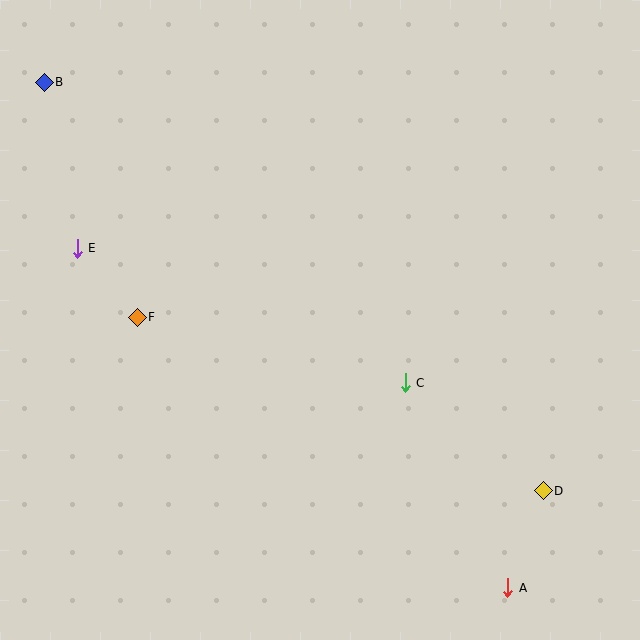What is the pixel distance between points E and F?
The distance between E and F is 91 pixels.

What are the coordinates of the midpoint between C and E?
The midpoint between C and E is at (241, 315).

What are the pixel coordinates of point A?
Point A is at (508, 588).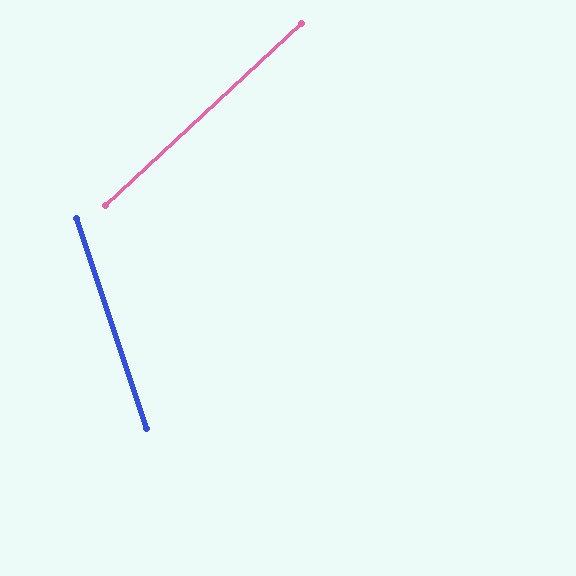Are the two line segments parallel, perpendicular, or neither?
Neither parallel nor perpendicular — they differ by about 65°.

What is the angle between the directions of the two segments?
Approximately 65 degrees.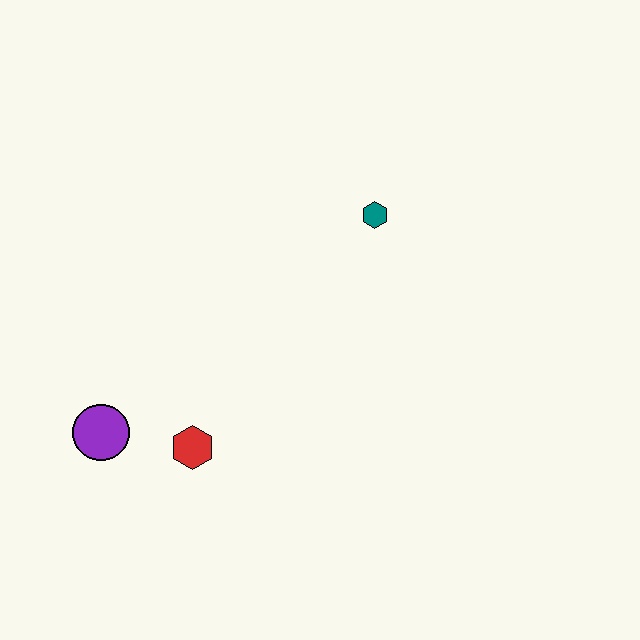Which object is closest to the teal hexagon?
The red hexagon is closest to the teal hexagon.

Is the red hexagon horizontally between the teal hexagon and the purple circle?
Yes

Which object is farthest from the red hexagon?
The teal hexagon is farthest from the red hexagon.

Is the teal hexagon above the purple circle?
Yes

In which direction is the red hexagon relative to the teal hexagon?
The red hexagon is below the teal hexagon.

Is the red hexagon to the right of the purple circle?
Yes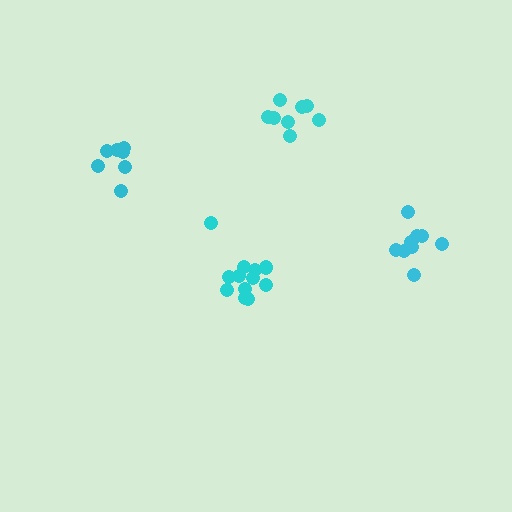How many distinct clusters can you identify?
There are 4 distinct clusters.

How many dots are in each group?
Group 1: 7 dots, Group 2: 12 dots, Group 3: 9 dots, Group 4: 8 dots (36 total).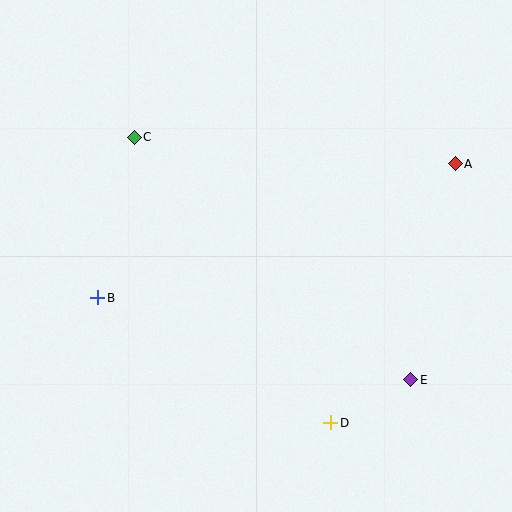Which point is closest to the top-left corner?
Point C is closest to the top-left corner.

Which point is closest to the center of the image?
Point B at (98, 298) is closest to the center.